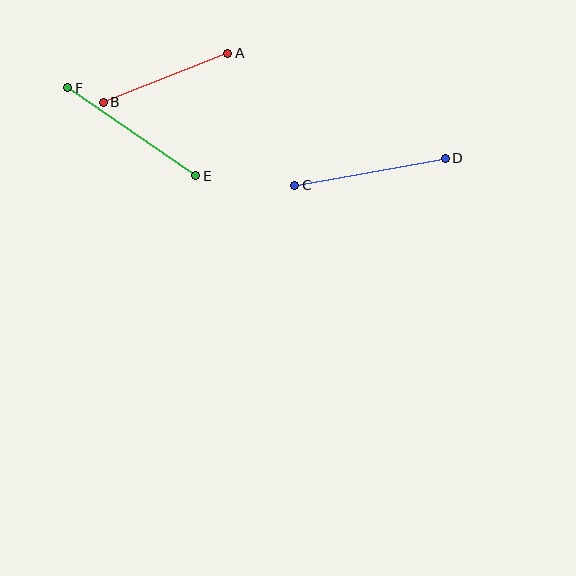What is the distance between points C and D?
The distance is approximately 153 pixels.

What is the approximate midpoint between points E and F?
The midpoint is at approximately (132, 132) pixels.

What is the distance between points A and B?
The distance is approximately 134 pixels.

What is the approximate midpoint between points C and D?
The midpoint is at approximately (370, 172) pixels.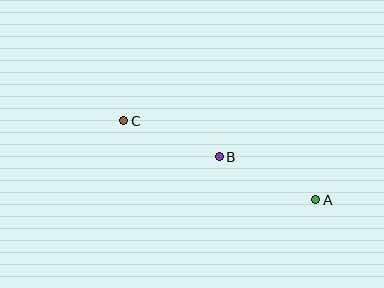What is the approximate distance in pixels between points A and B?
The distance between A and B is approximately 105 pixels.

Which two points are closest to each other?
Points B and C are closest to each other.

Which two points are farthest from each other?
Points A and C are farthest from each other.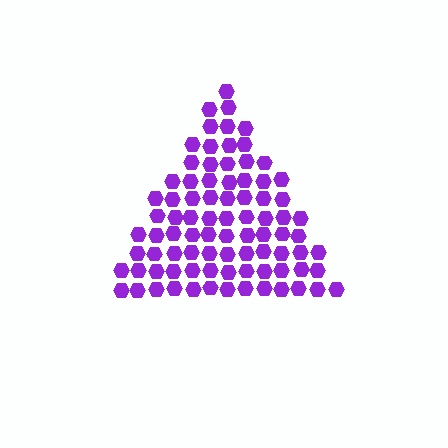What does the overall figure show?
The overall figure shows a triangle.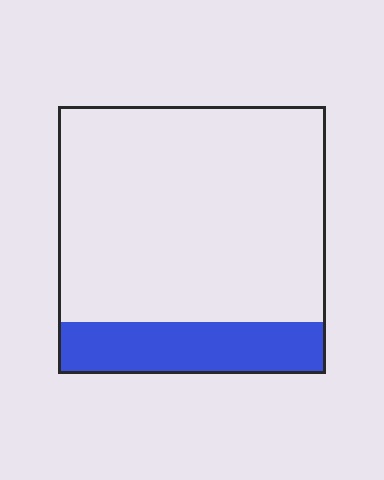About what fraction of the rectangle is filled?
About one fifth (1/5).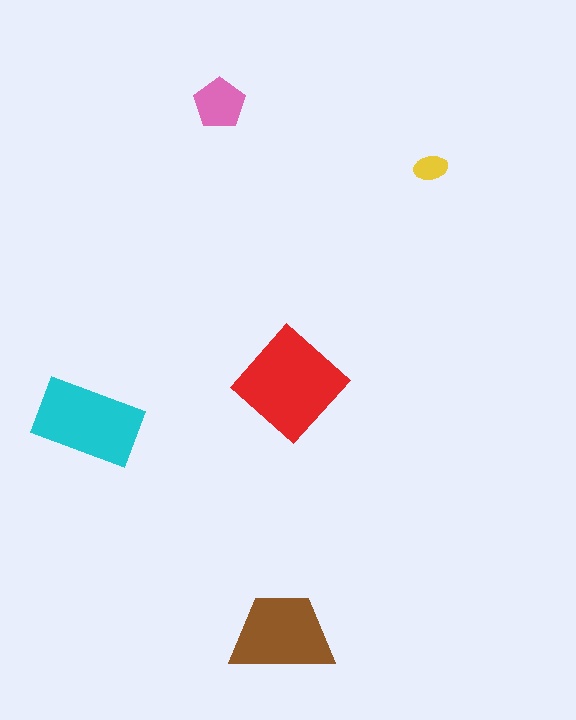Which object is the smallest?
The yellow ellipse.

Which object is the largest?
The red diamond.